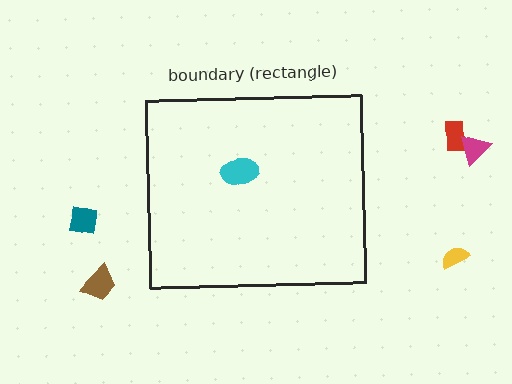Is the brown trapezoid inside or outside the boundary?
Outside.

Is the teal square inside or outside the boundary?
Outside.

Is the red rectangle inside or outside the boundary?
Outside.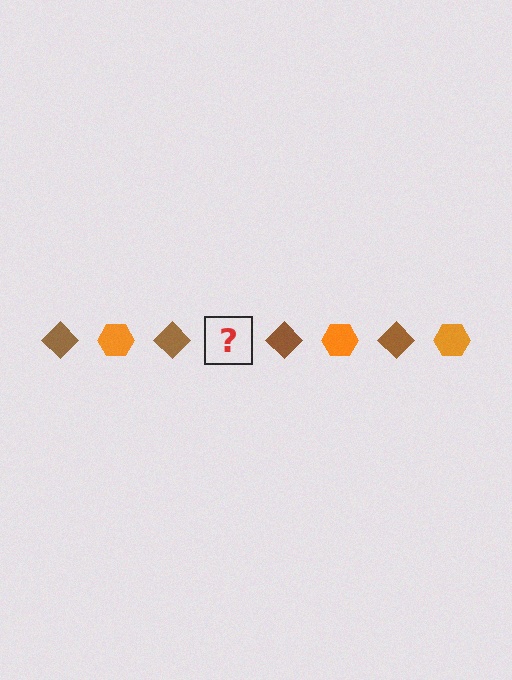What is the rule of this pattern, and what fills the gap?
The rule is that the pattern alternates between brown diamond and orange hexagon. The gap should be filled with an orange hexagon.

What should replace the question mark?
The question mark should be replaced with an orange hexagon.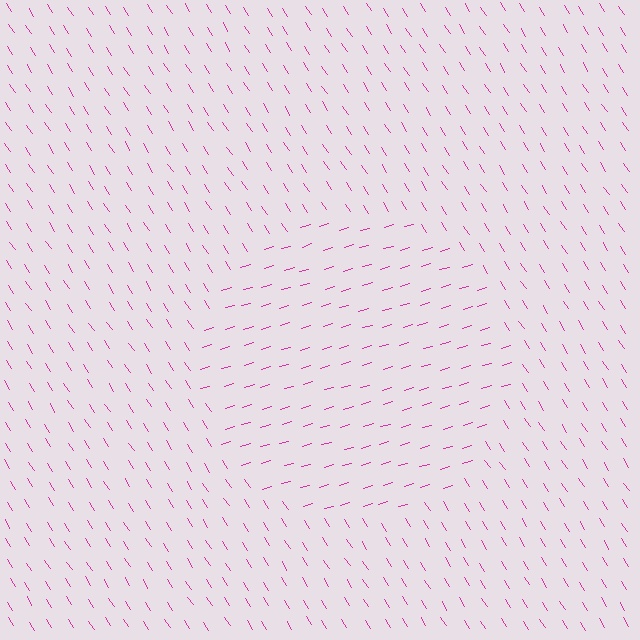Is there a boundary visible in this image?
Yes, there is a texture boundary formed by a change in line orientation.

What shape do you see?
I see a circle.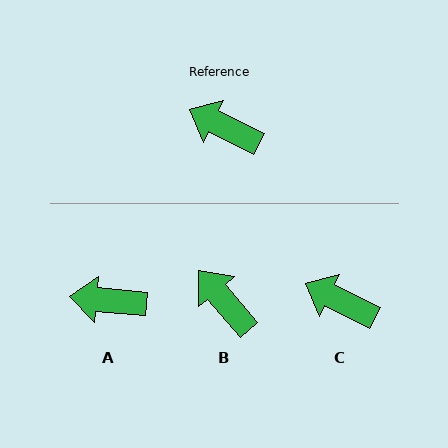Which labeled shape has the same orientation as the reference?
C.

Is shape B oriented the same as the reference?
No, it is off by about 24 degrees.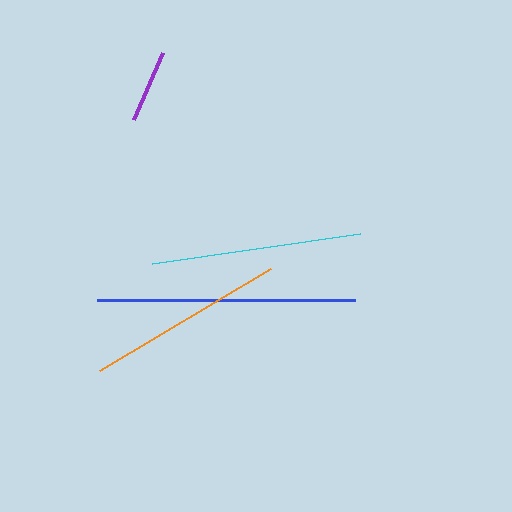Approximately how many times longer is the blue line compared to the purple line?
The blue line is approximately 3.5 times the length of the purple line.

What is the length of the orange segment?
The orange segment is approximately 199 pixels long.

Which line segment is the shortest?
The purple line is the shortest at approximately 73 pixels.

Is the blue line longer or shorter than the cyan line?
The blue line is longer than the cyan line.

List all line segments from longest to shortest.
From longest to shortest: blue, cyan, orange, purple.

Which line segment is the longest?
The blue line is the longest at approximately 259 pixels.